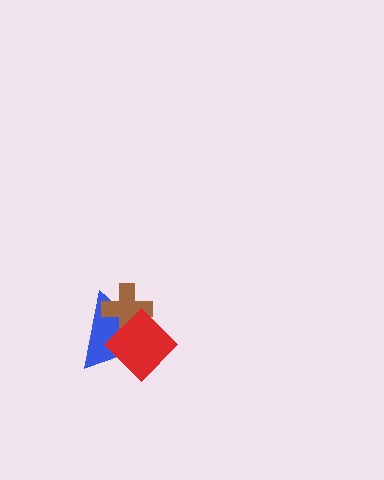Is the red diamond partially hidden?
No, no other shape covers it.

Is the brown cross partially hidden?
Yes, it is partially covered by another shape.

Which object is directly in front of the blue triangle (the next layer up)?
The brown cross is directly in front of the blue triangle.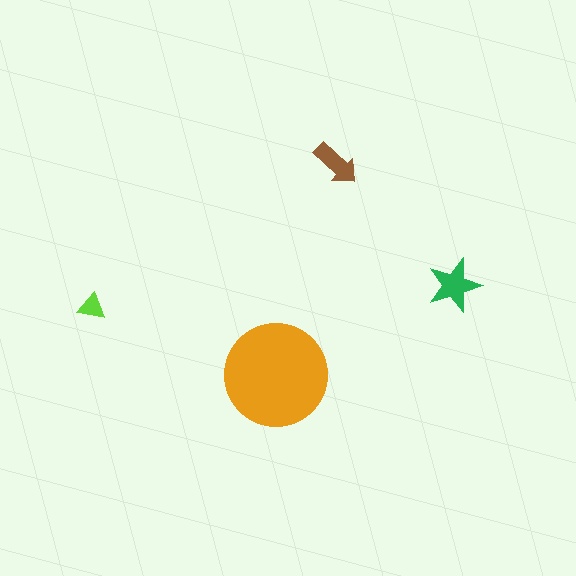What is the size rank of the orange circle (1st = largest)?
1st.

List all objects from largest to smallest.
The orange circle, the green star, the brown arrow, the lime triangle.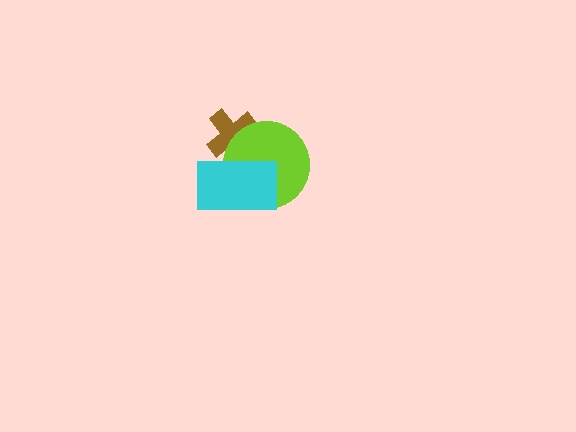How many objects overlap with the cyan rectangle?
2 objects overlap with the cyan rectangle.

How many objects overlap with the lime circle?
2 objects overlap with the lime circle.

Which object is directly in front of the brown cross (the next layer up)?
The lime circle is directly in front of the brown cross.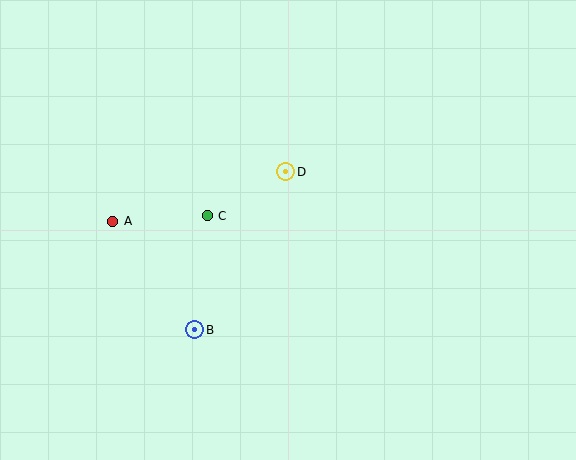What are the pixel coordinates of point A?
Point A is at (113, 221).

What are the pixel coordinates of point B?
Point B is at (195, 330).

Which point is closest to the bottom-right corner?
Point B is closest to the bottom-right corner.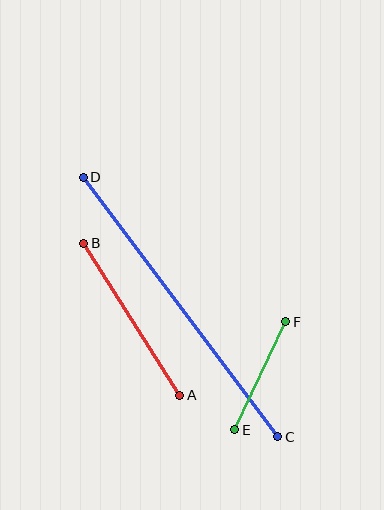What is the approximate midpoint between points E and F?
The midpoint is at approximately (260, 376) pixels.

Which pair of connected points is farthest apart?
Points C and D are farthest apart.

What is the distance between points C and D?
The distance is approximately 324 pixels.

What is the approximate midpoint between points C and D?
The midpoint is at approximately (180, 307) pixels.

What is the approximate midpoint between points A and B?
The midpoint is at approximately (132, 319) pixels.